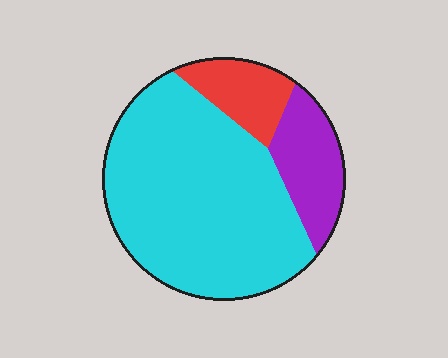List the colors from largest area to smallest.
From largest to smallest: cyan, purple, red.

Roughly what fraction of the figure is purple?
Purple takes up about one sixth (1/6) of the figure.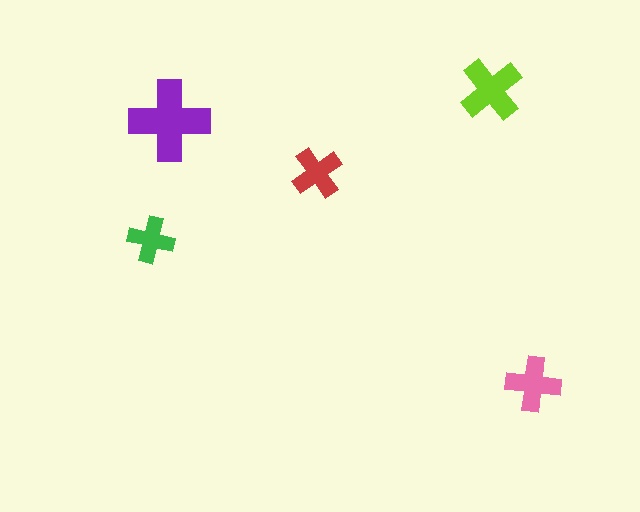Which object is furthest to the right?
The pink cross is rightmost.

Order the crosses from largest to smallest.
the purple one, the lime one, the pink one, the red one, the green one.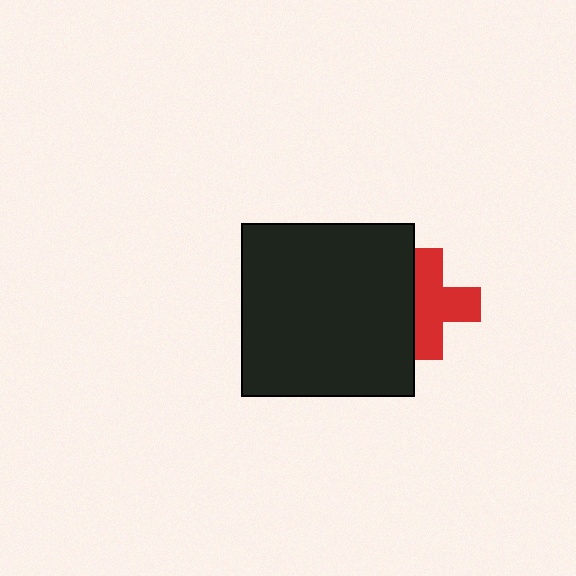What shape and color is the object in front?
The object in front is a black square.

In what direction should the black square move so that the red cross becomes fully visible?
The black square should move left. That is the shortest direction to clear the overlap and leave the red cross fully visible.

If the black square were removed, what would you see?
You would see the complete red cross.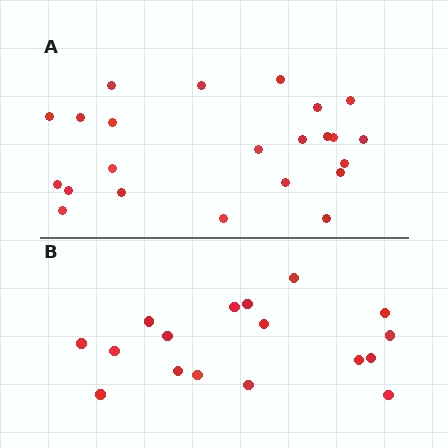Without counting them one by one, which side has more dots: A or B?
Region A (the top region) has more dots.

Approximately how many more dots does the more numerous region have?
Region A has about 6 more dots than region B.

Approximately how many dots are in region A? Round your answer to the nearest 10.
About 20 dots. (The exact count is 23, which rounds to 20.)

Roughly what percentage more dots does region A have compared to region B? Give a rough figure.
About 35% more.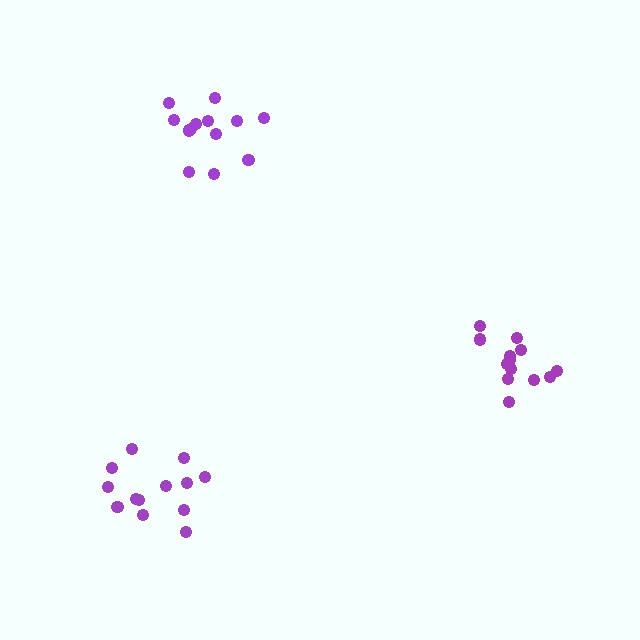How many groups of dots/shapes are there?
There are 3 groups.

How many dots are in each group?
Group 1: 13 dots, Group 2: 13 dots, Group 3: 13 dots (39 total).